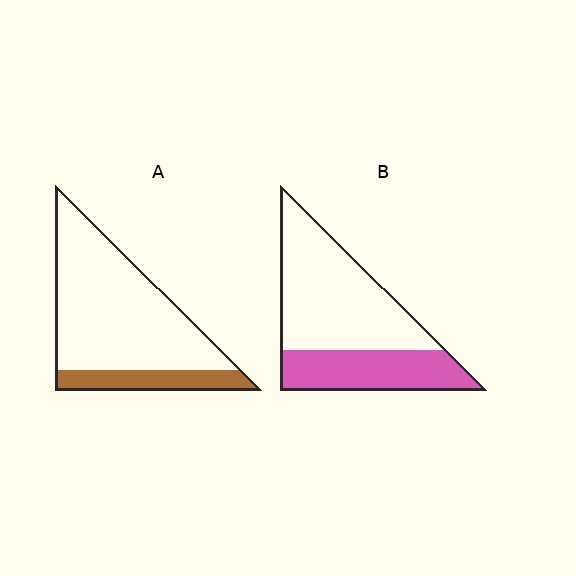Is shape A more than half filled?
No.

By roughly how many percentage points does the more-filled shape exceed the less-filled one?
By roughly 15 percentage points (B over A).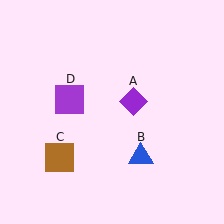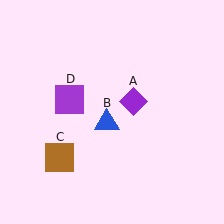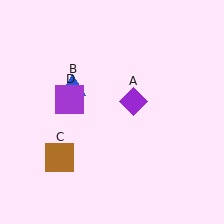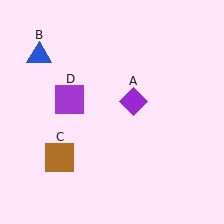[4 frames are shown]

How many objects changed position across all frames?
1 object changed position: blue triangle (object B).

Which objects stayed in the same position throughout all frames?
Purple diamond (object A) and brown square (object C) and purple square (object D) remained stationary.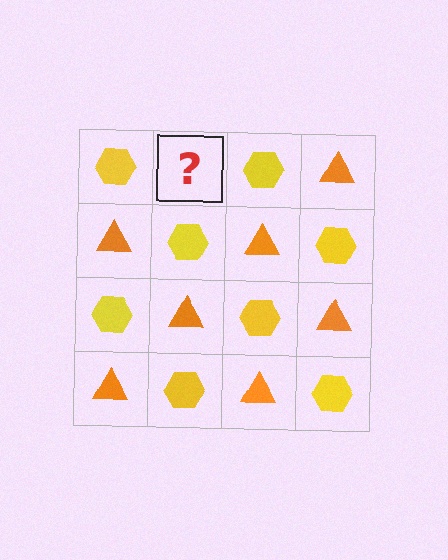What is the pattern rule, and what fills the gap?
The rule is that it alternates yellow hexagon and orange triangle in a checkerboard pattern. The gap should be filled with an orange triangle.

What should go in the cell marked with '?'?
The missing cell should contain an orange triangle.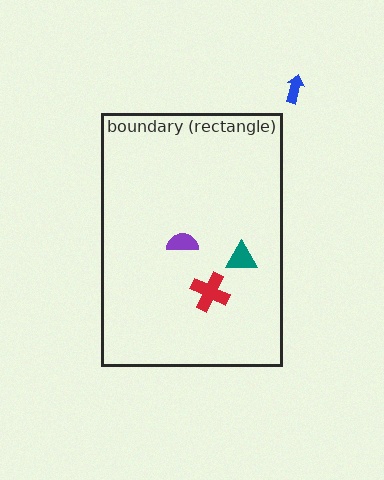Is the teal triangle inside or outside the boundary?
Inside.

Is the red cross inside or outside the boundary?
Inside.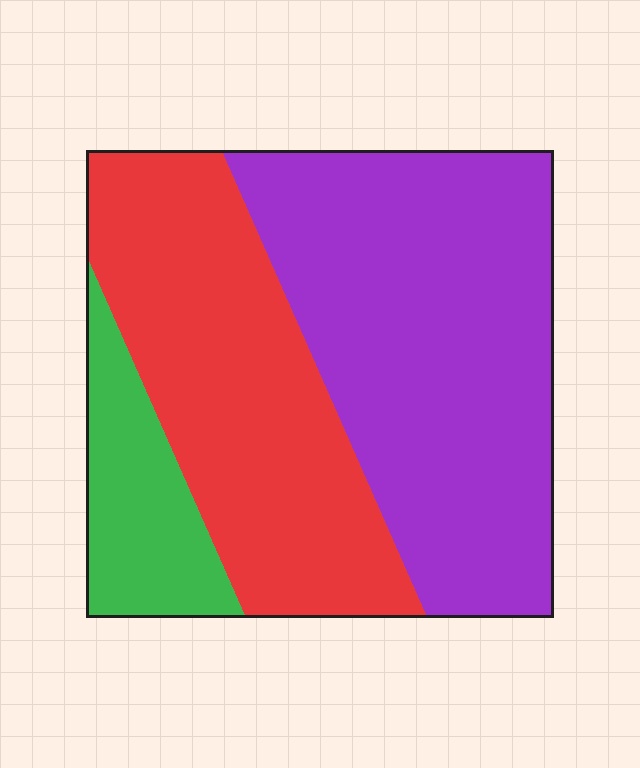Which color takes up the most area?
Purple, at roughly 50%.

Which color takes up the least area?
Green, at roughly 15%.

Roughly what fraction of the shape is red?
Red covers 38% of the shape.